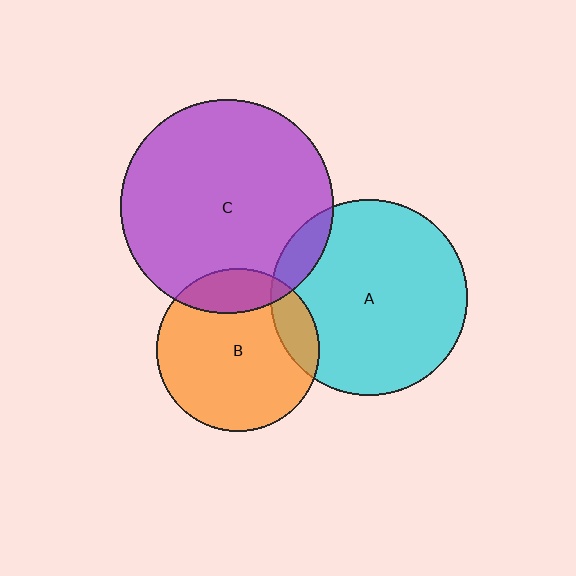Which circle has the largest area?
Circle C (purple).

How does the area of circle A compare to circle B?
Approximately 1.4 times.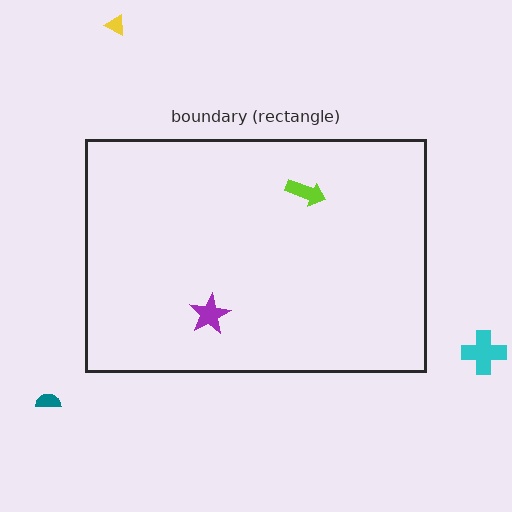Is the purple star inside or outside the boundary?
Inside.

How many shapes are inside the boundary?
2 inside, 3 outside.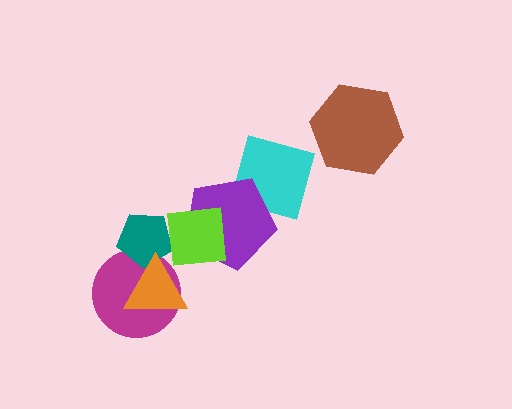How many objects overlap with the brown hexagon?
0 objects overlap with the brown hexagon.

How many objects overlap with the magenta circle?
2 objects overlap with the magenta circle.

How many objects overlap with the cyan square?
1 object overlaps with the cyan square.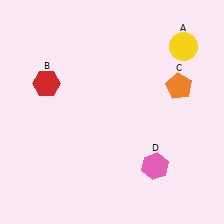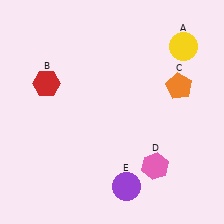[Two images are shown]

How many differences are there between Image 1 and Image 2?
There is 1 difference between the two images.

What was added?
A purple circle (E) was added in Image 2.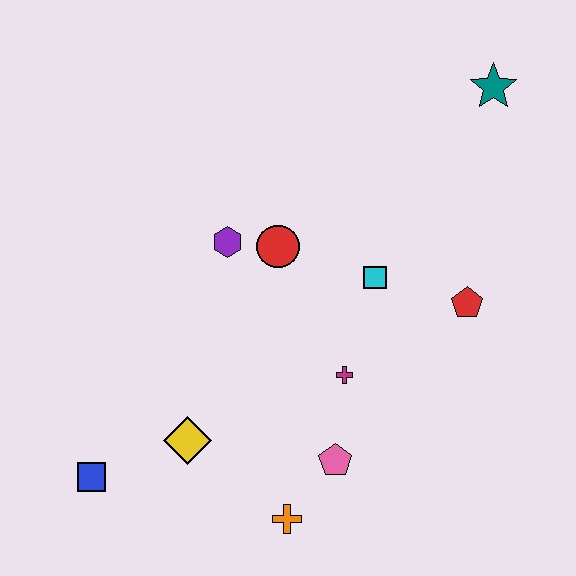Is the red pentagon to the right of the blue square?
Yes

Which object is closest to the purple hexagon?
The red circle is closest to the purple hexagon.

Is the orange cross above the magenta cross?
No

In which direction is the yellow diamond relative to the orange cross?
The yellow diamond is to the left of the orange cross.